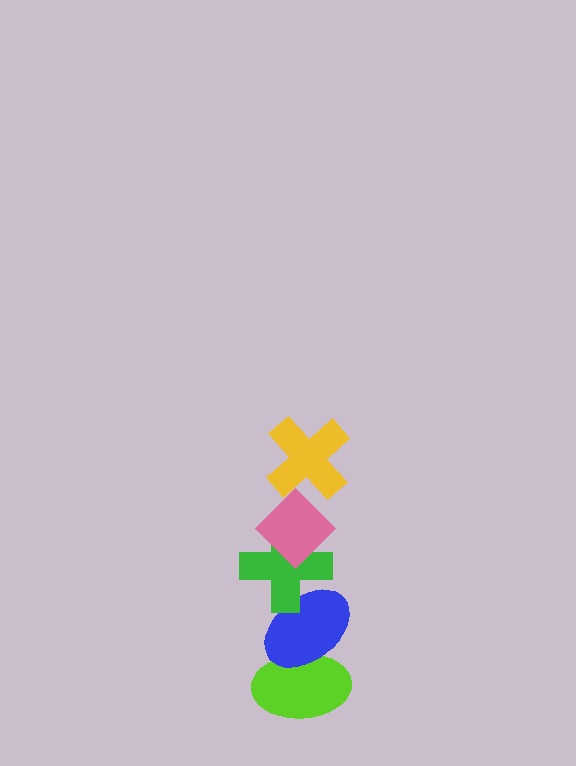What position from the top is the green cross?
The green cross is 3rd from the top.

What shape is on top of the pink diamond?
The yellow cross is on top of the pink diamond.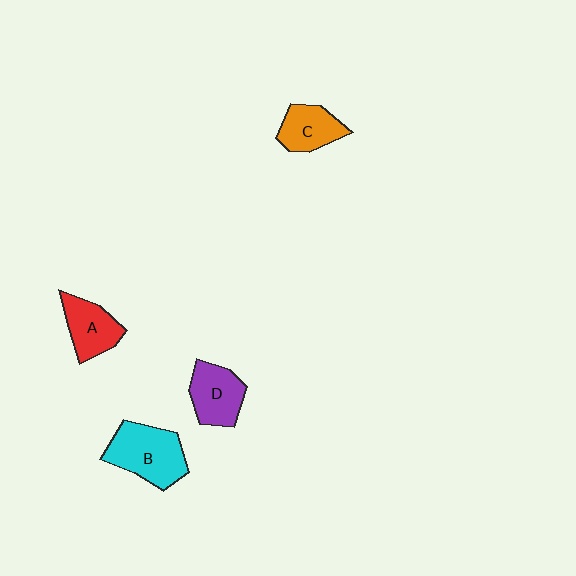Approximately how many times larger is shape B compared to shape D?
Approximately 1.4 times.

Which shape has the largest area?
Shape B (cyan).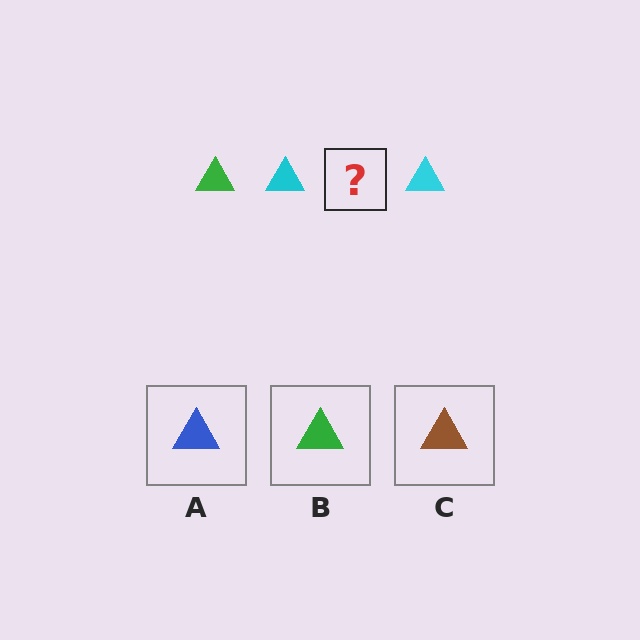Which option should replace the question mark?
Option B.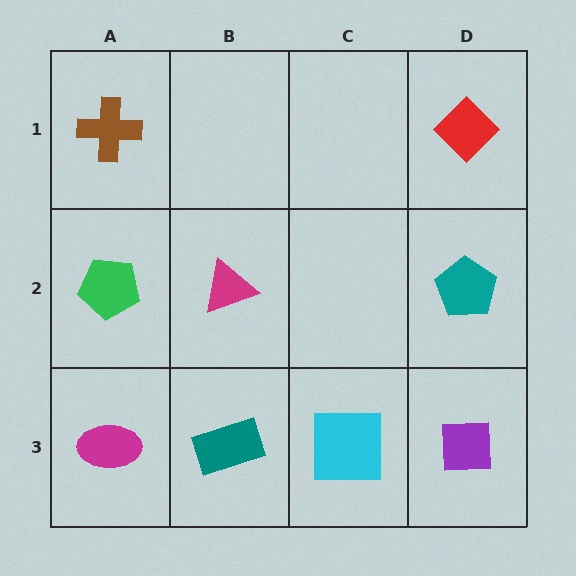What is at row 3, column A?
A magenta ellipse.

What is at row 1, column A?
A brown cross.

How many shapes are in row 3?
4 shapes.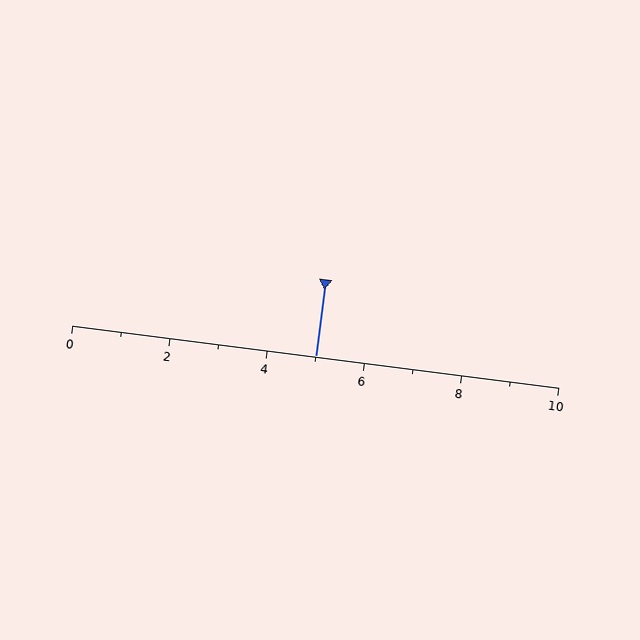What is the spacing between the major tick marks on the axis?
The major ticks are spaced 2 apart.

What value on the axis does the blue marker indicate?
The marker indicates approximately 5.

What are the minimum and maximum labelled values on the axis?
The axis runs from 0 to 10.